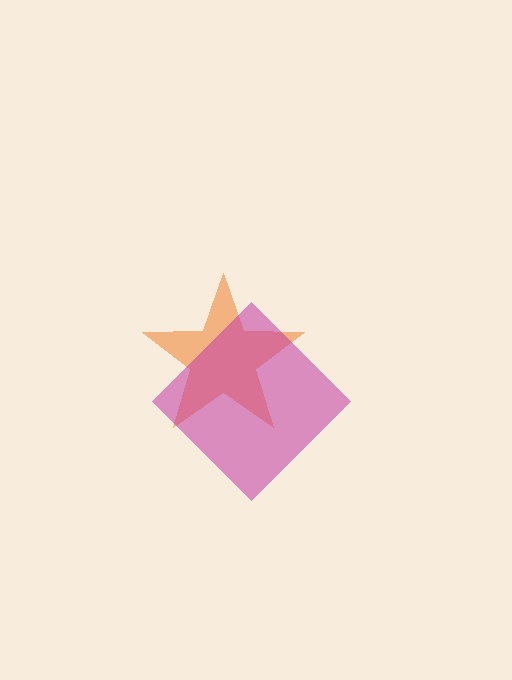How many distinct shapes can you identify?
There are 2 distinct shapes: an orange star, a magenta diamond.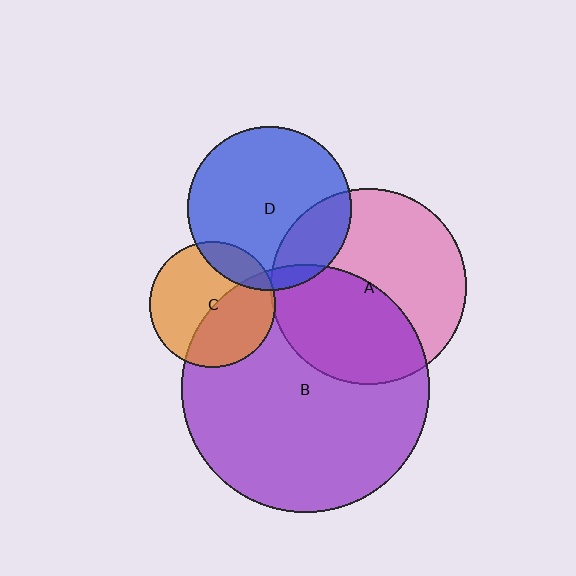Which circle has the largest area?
Circle B (purple).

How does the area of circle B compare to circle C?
Approximately 3.9 times.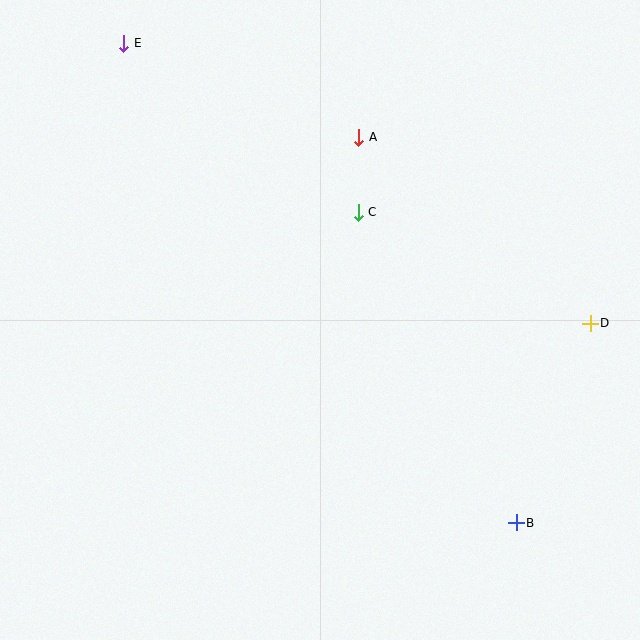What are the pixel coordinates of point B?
Point B is at (516, 523).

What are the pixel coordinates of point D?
Point D is at (590, 323).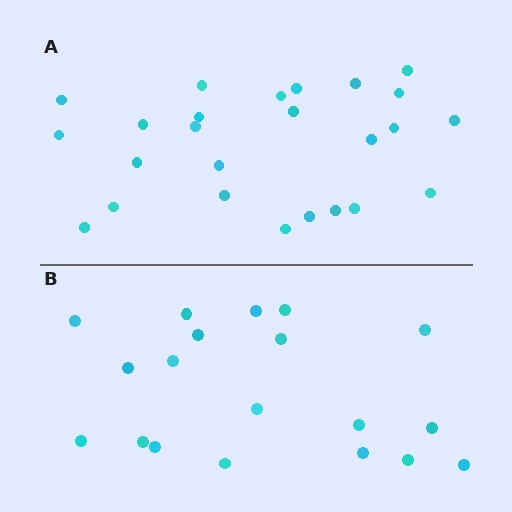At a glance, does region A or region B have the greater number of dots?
Region A (the top region) has more dots.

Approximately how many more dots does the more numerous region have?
Region A has about 6 more dots than region B.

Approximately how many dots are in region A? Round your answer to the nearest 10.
About 20 dots. (The exact count is 25, which rounds to 20.)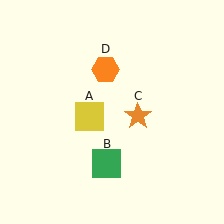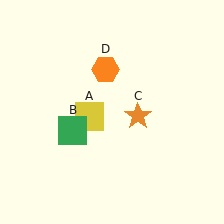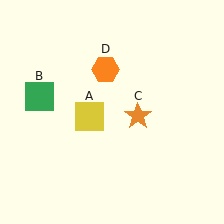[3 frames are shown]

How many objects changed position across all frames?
1 object changed position: green square (object B).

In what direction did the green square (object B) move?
The green square (object B) moved up and to the left.